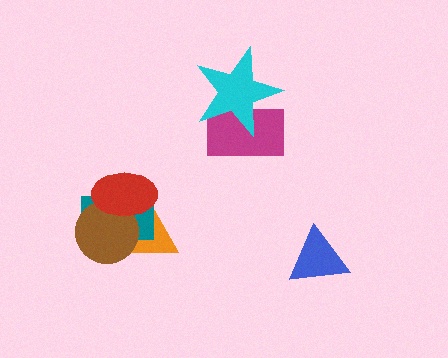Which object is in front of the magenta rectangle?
The cyan star is in front of the magenta rectangle.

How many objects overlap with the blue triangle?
0 objects overlap with the blue triangle.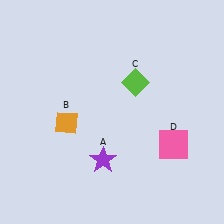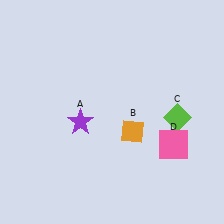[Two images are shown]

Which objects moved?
The objects that moved are: the purple star (A), the orange diamond (B), the lime diamond (C).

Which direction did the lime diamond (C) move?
The lime diamond (C) moved right.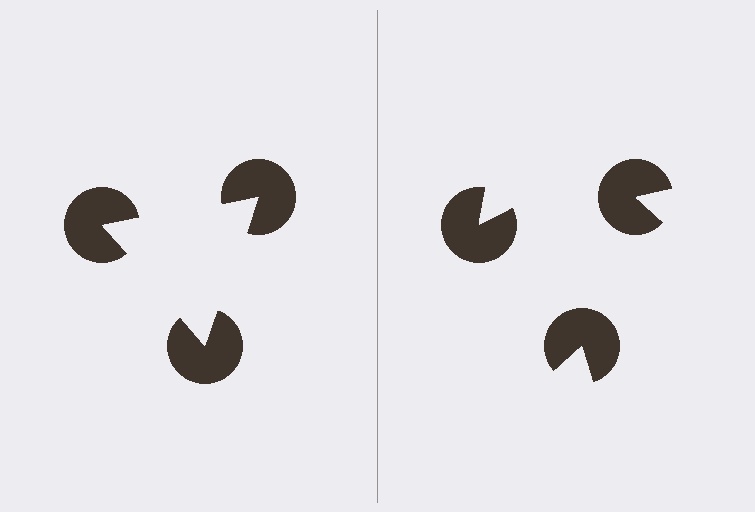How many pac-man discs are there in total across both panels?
6 — 3 on each side.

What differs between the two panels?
The pac-man discs are positioned identically on both sides; only the wedge orientations differ. On the left they align to a triangle; on the right they are misaligned.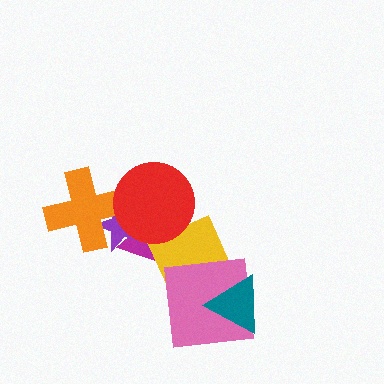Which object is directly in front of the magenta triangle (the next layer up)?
The purple star is directly in front of the magenta triangle.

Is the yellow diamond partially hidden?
Yes, it is partially covered by another shape.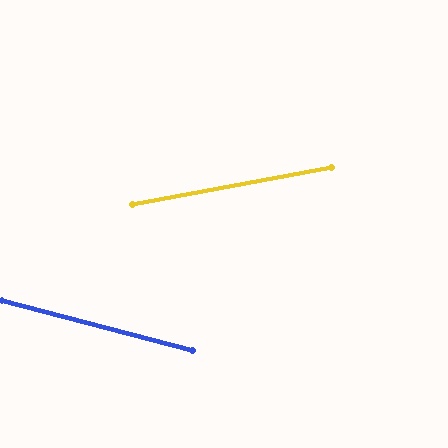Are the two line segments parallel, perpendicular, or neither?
Neither parallel nor perpendicular — they differ by about 25°.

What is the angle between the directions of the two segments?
Approximately 25 degrees.